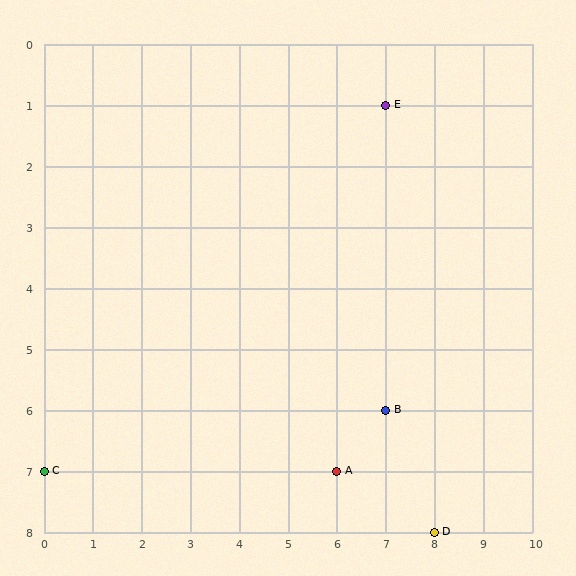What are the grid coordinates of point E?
Point E is at grid coordinates (7, 1).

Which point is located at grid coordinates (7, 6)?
Point B is at (7, 6).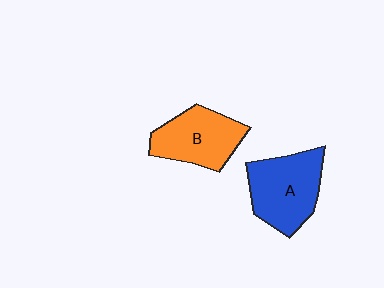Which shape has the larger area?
Shape A (blue).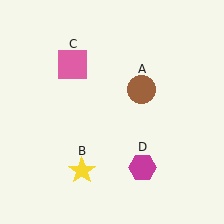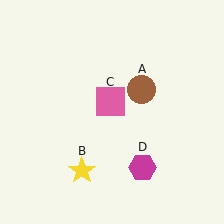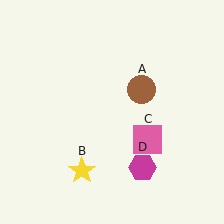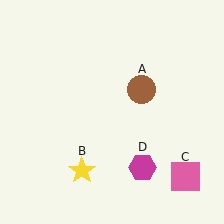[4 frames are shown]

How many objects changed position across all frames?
1 object changed position: pink square (object C).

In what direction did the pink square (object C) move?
The pink square (object C) moved down and to the right.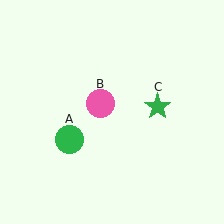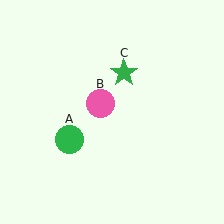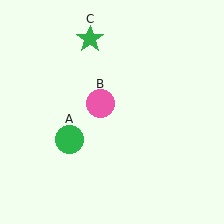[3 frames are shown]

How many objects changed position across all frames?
1 object changed position: green star (object C).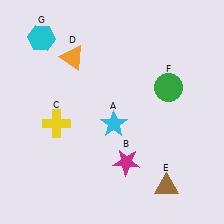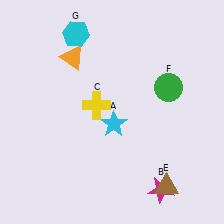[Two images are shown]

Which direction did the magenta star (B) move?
The magenta star (B) moved right.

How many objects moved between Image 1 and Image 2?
3 objects moved between the two images.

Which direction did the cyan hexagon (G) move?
The cyan hexagon (G) moved right.